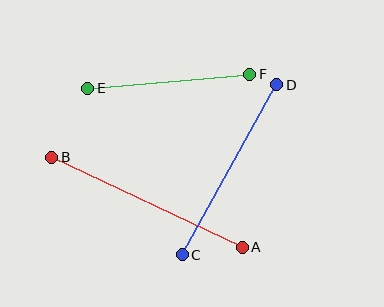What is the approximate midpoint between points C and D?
The midpoint is at approximately (229, 170) pixels.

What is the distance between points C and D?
The distance is approximately 195 pixels.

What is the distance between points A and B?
The distance is approximately 211 pixels.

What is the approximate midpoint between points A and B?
The midpoint is at approximately (147, 202) pixels.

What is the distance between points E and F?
The distance is approximately 162 pixels.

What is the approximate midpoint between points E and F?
The midpoint is at approximately (169, 81) pixels.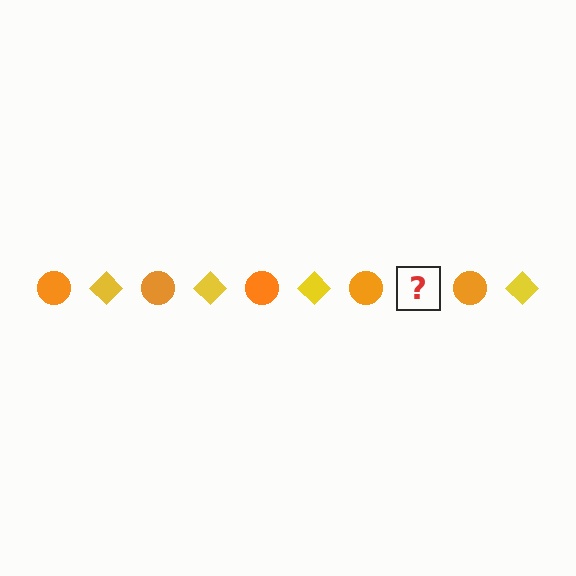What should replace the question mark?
The question mark should be replaced with a yellow diamond.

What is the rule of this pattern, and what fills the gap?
The rule is that the pattern alternates between orange circle and yellow diamond. The gap should be filled with a yellow diamond.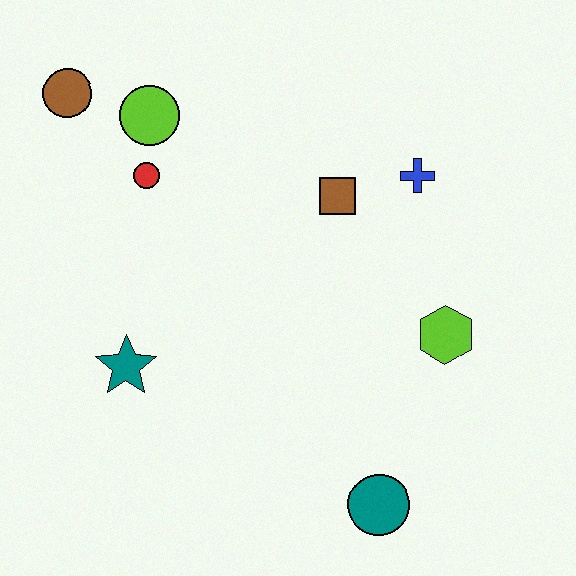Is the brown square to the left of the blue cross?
Yes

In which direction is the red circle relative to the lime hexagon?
The red circle is to the left of the lime hexagon.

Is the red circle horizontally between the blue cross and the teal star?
Yes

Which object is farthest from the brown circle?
The teal circle is farthest from the brown circle.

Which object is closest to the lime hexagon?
The blue cross is closest to the lime hexagon.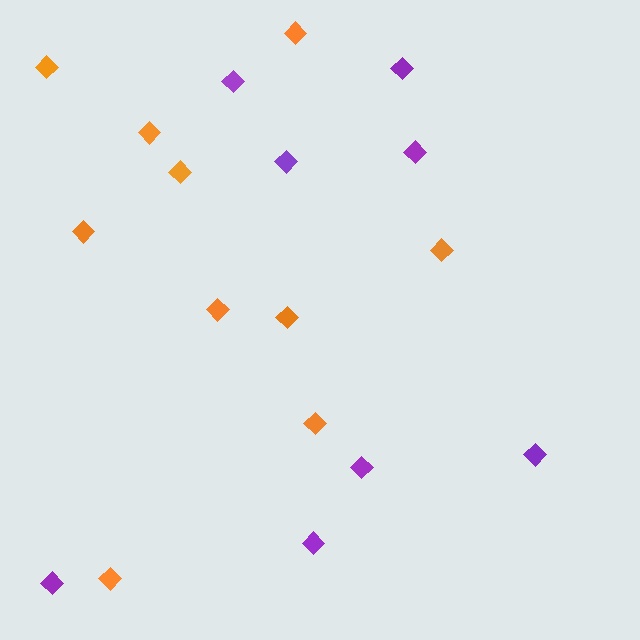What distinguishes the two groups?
There are 2 groups: one group of orange diamonds (10) and one group of purple diamonds (8).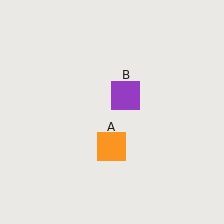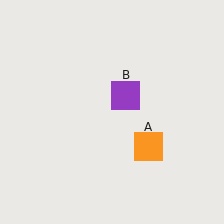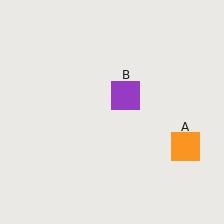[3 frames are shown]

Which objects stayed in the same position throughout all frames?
Purple square (object B) remained stationary.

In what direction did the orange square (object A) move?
The orange square (object A) moved right.